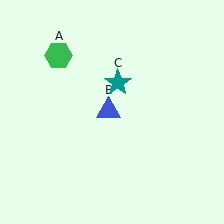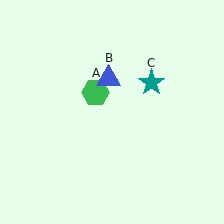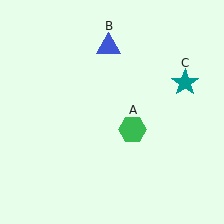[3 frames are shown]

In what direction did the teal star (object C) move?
The teal star (object C) moved right.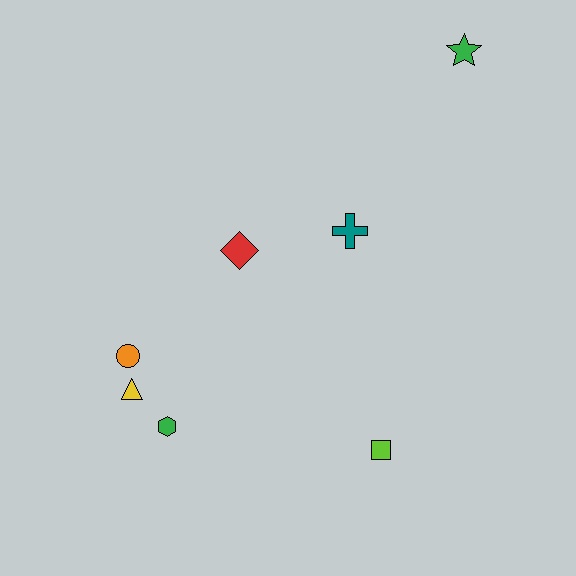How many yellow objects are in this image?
There is 1 yellow object.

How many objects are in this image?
There are 7 objects.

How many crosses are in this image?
There is 1 cross.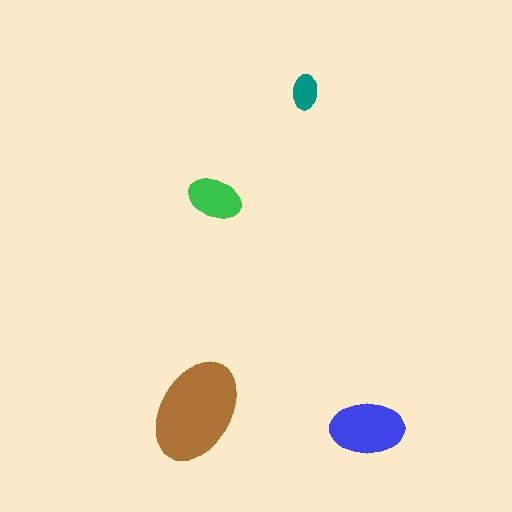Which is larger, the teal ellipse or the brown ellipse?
The brown one.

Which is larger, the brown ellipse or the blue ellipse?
The brown one.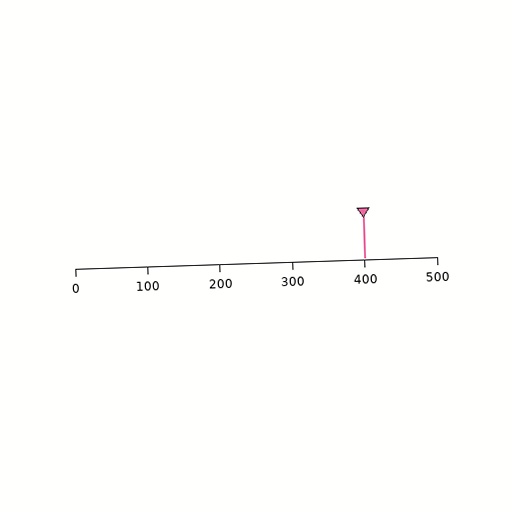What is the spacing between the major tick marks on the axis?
The major ticks are spaced 100 apart.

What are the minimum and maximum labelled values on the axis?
The axis runs from 0 to 500.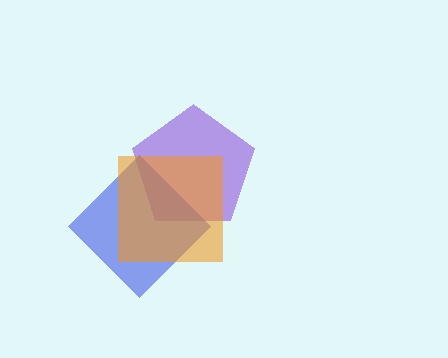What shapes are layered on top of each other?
The layered shapes are: a purple pentagon, a blue diamond, an orange square.